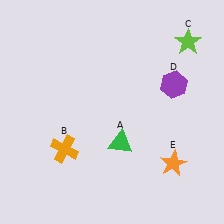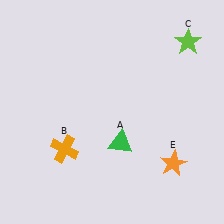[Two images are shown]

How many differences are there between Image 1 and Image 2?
There is 1 difference between the two images.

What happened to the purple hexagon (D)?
The purple hexagon (D) was removed in Image 2. It was in the top-right area of Image 1.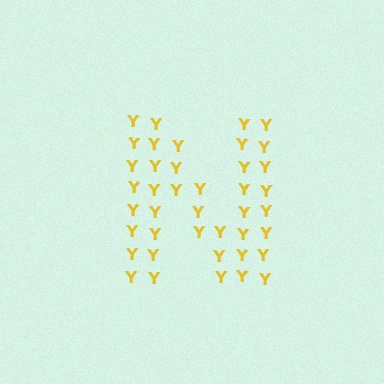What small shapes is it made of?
It is made of small letter Y's.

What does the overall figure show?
The overall figure shows the letter N.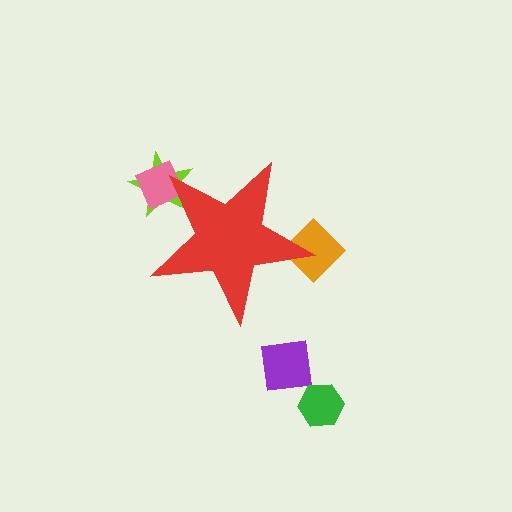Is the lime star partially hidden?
Yes, the lime star is partially hidden behind the red star.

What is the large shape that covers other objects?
A red star.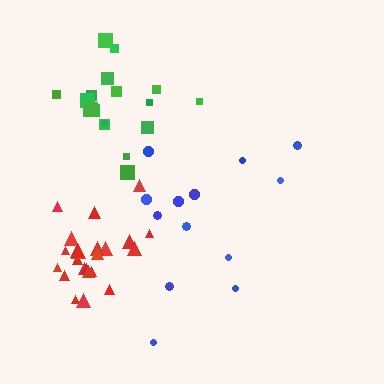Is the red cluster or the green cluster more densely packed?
Red.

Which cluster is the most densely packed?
Red.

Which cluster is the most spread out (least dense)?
Blue.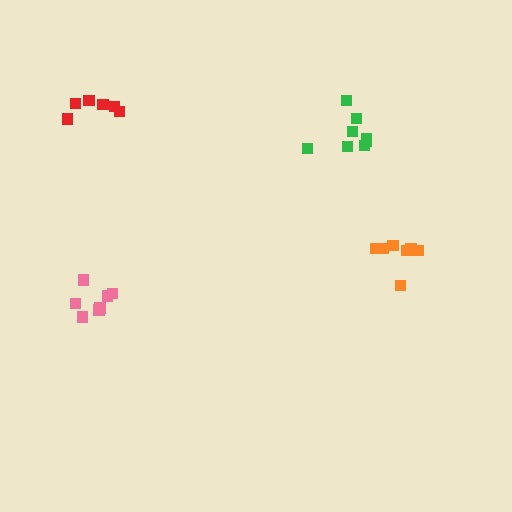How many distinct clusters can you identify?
There are 4 distinct clusters.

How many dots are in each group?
Group 1: 7 dots, Group 2: 7 dots, Group 3: 6 dots, Group 4: 8 dots (28 total).